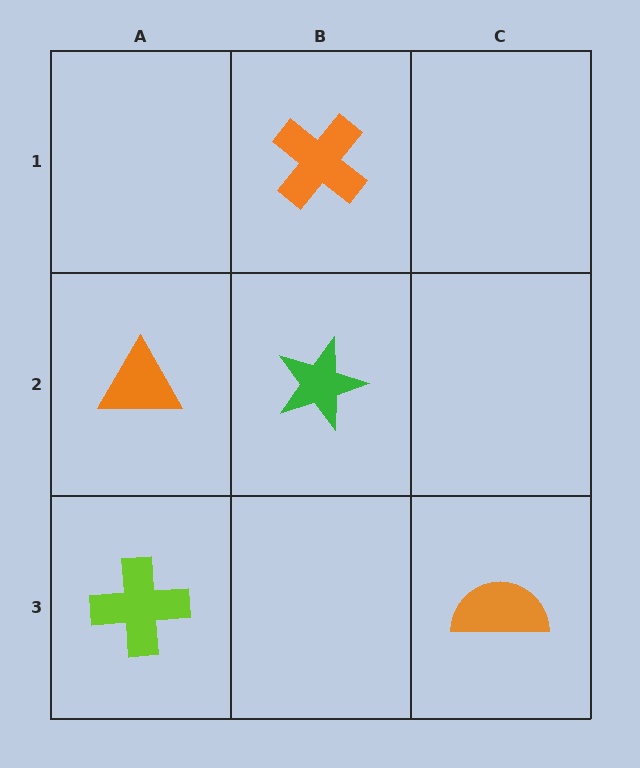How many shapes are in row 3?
2 shapes.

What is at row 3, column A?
A lime cross.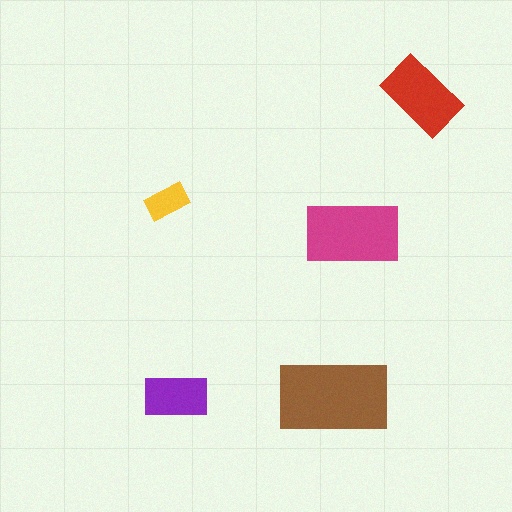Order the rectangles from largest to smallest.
the brown one, the magenta one, the red one, the purple one, the yellow one.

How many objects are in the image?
There are 5 objects in the image.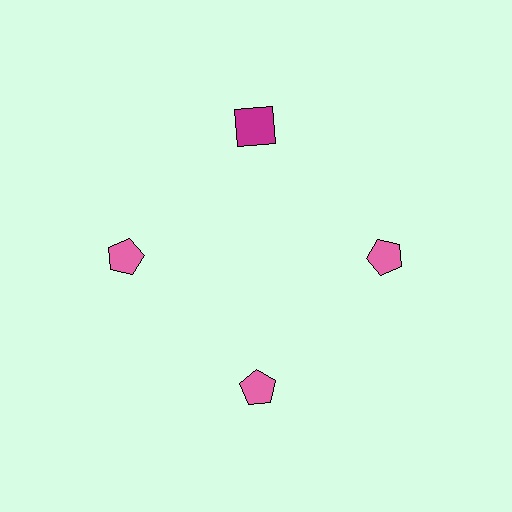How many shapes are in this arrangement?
There are 4 shapes arranged in a ring pattern.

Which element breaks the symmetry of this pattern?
The magenta square at roughly the 12 o'clock position breaks the symmetry. All other shapes are pink pentagons.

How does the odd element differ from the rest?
It differs in both color (magenta instead of pink) and shape (square instead of pentagon).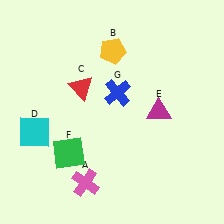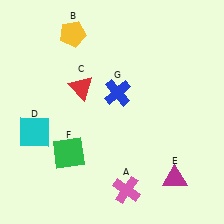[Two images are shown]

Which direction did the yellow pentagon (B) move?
The yellow pentagon (B) moved left.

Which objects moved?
The objects that moved are: the pink cross (A), the yellow pentagon (B), the magenta triangle (E).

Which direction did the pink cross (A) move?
The pink cross (A) moved right.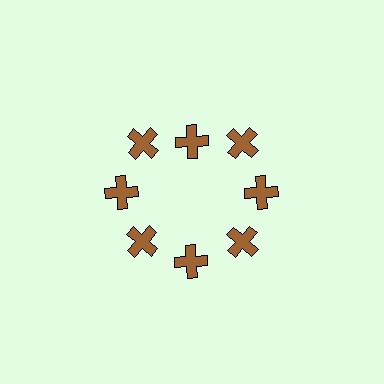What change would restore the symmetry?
The symmetry would be restored by moving it outward, back onto the ring so that all 8 crosses sit at equal angles and equal distance from the center.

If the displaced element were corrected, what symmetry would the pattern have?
It would have 8-fold rotational symmetry — the pattern would map onto itself every 45 degrees.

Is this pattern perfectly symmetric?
No. The 8 brown crosses are arranged in a ring, but one element near the 12 o'clock position is pulled inward toward the center, breaking the 8-fold rotational symmetry.